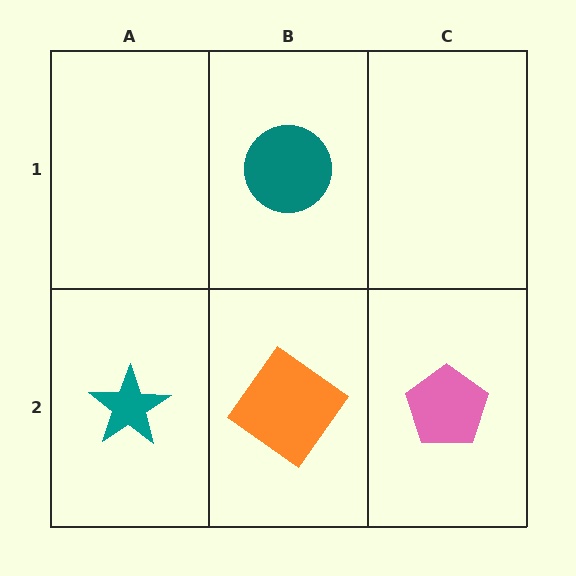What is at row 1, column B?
A teal circle.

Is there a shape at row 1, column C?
No, that cell is empty.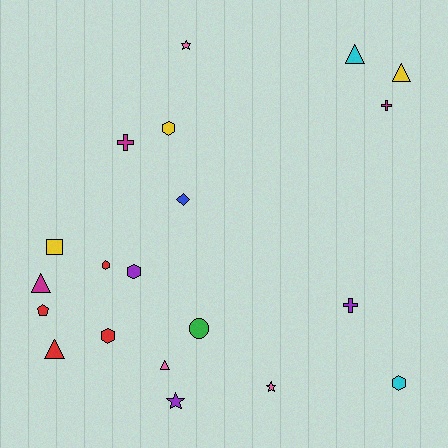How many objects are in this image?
There are 20 objects.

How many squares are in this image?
There is 1 square.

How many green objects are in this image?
There is 1 green object.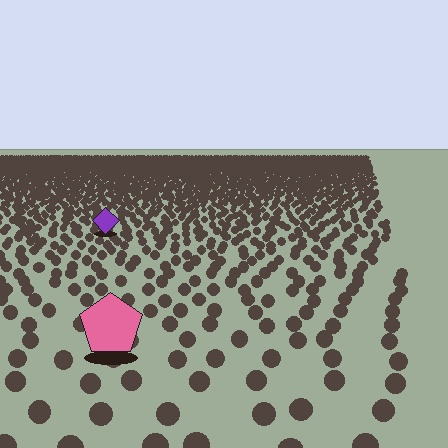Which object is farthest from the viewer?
The purple diamond is farthest from the viewer. It appears smaller and the ground texture around it is denser.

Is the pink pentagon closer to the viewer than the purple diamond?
Yes. The pink pentagon is closer — you can tell from the texture gradient: the ground texture is coarser near it.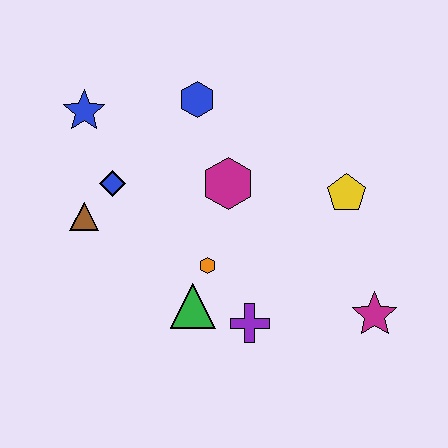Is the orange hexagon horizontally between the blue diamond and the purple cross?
Yes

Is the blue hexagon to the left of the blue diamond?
No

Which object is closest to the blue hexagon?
The magenta hexagon is closest to the blue hexagon.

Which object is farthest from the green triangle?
The blue star is farthest from the green triangle.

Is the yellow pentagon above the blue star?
No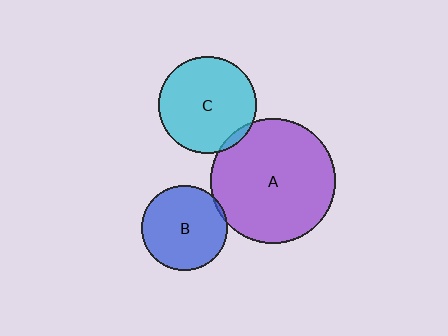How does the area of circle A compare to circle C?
Approximately 1.7 times.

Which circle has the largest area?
Circle A (purple).